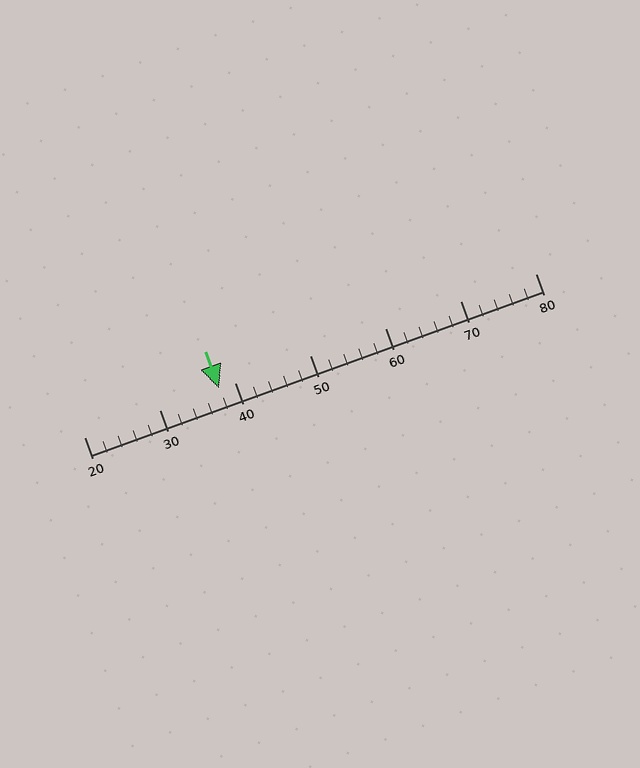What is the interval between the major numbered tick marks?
The major tick marks are spaced 10 units apart.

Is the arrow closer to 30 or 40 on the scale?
The arrow is closer to 40.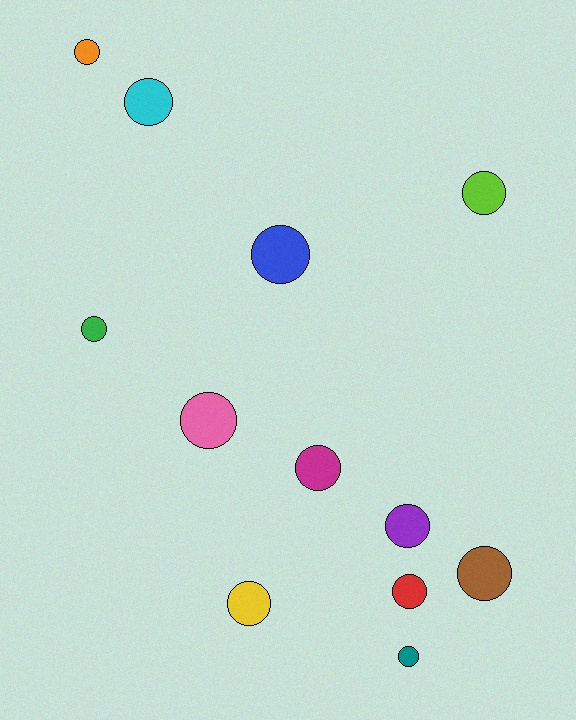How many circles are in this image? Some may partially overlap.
There are 12 circles.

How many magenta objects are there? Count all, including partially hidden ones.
There is 1 magenta object.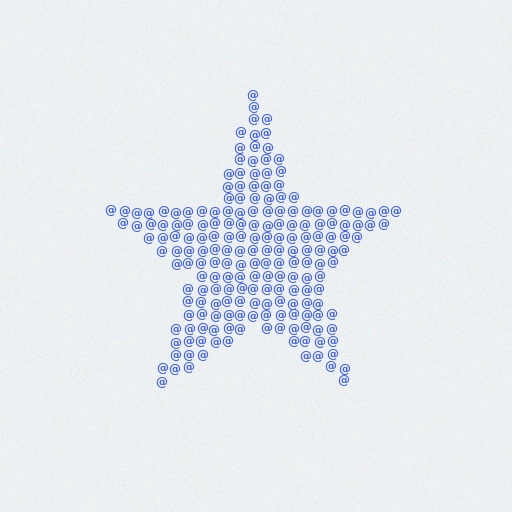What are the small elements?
The small elements are at signs.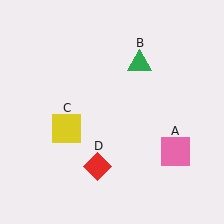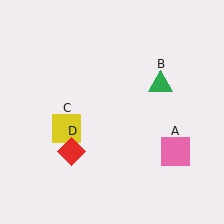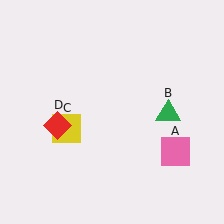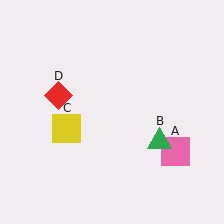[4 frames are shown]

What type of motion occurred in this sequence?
The green triangle (object B), red diamond (object D) rotated clockwise around the center of the scene.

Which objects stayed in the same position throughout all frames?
Pink square (object A) and yellow square (object C) remained stationary.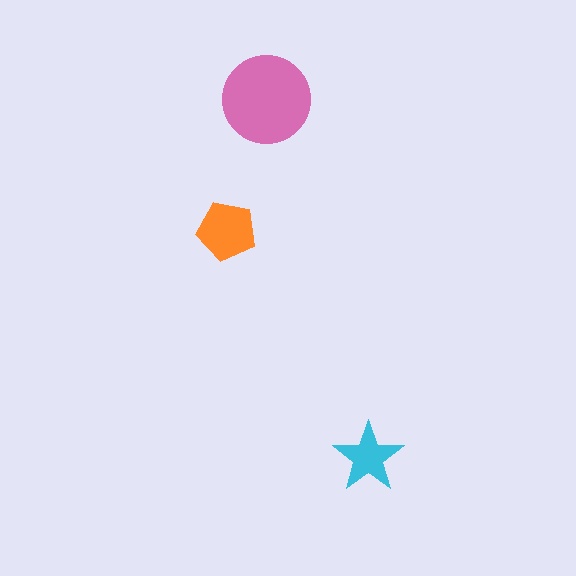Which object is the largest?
The pink circle.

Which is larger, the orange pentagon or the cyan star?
The orange pentagon.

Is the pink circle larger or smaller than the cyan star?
Larger.